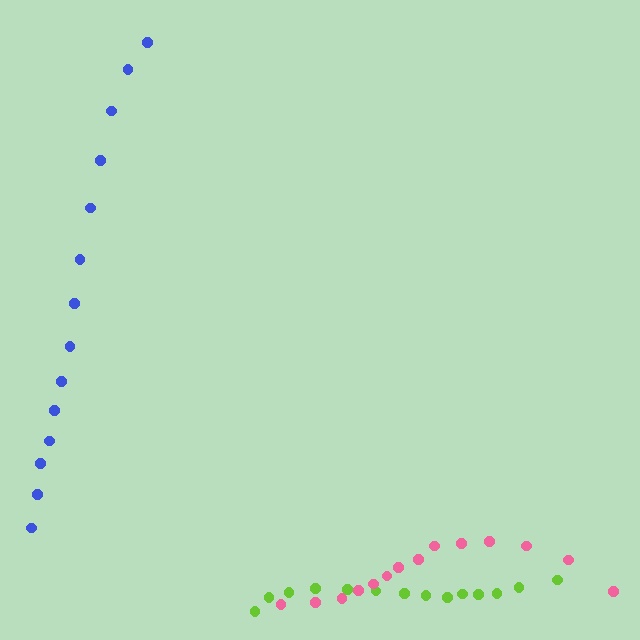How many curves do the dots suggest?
There are 3 distinct paths.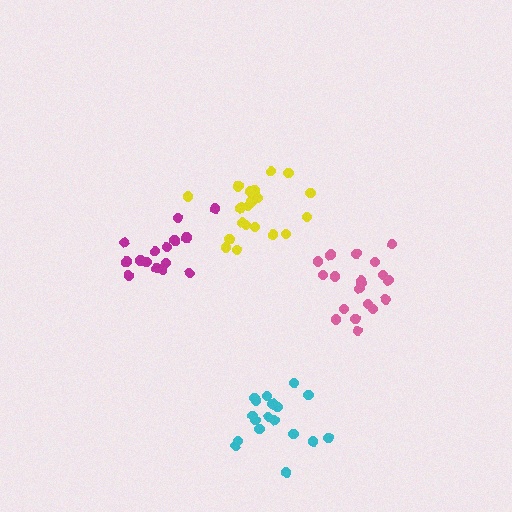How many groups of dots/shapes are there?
There are 4 groups.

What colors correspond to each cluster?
The clusters are colored: pink, magenta, cyan, yellow.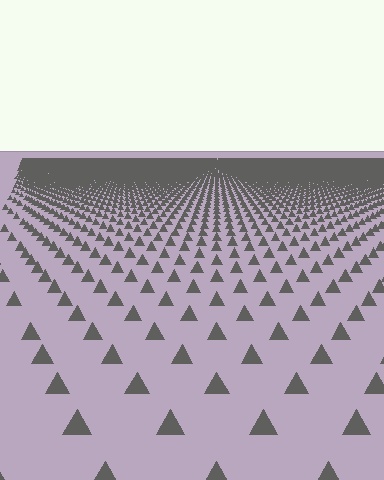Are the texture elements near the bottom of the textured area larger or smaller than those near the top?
Larger. Near the bottom, elements are closer to the viewer and appear at a bigger on-screen size.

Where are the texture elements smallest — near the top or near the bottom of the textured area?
Near the top.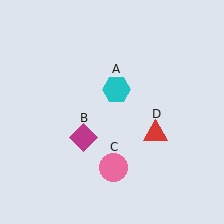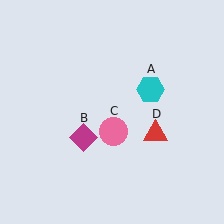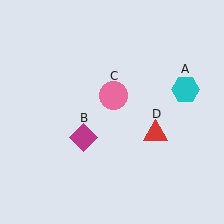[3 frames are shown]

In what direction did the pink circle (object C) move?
The pink circle (object C) moved up.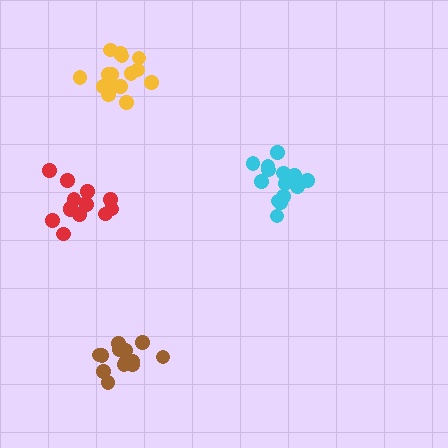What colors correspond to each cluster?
The clusters are colored: yellow, brown, cyan, red.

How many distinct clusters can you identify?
There are 4 distinct clusters.